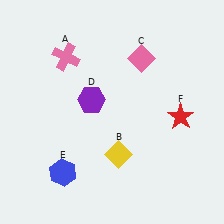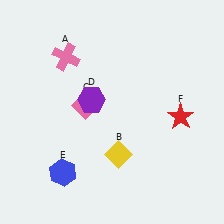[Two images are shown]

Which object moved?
The pink diamond (C) moved left.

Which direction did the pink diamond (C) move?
The pink diamond (C) moved left.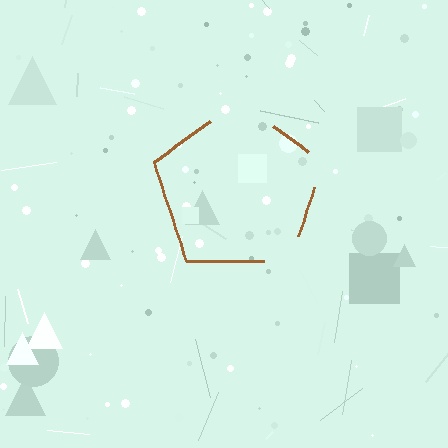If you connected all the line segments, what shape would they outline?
They would outline a pentagon.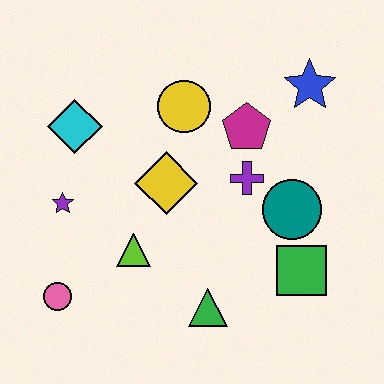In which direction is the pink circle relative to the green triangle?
The pink circle is to the left of the green triangle.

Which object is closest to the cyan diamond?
The purple star is closest to the cyan diamond.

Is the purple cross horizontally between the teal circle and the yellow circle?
Yes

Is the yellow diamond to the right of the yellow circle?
No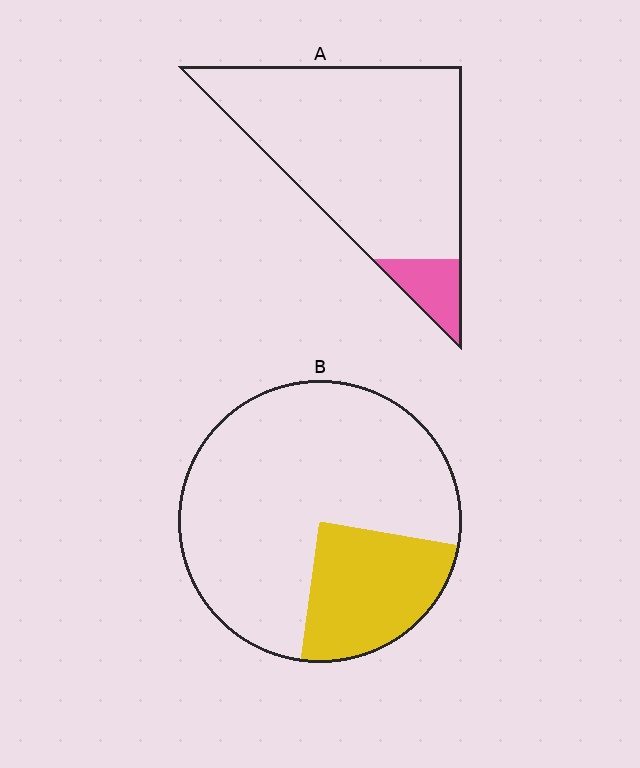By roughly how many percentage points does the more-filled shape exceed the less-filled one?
By roughly 15 percentage points (B over A).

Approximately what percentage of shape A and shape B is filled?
A is approximately 10% and B is approximately 25%.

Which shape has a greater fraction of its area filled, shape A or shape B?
Shape B.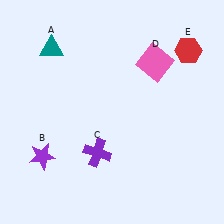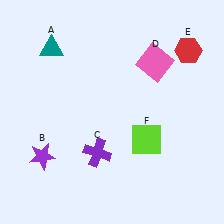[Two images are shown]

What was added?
A lime square (F) was added in Image 2.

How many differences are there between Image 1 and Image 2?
There is 1 difference between the two images.